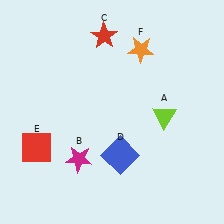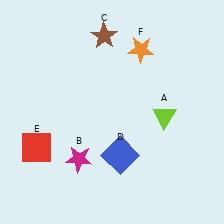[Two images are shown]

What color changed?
The star (C) changed from red in Image 1 to brown in Image 2.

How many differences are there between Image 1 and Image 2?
There is 1 difference between the two images.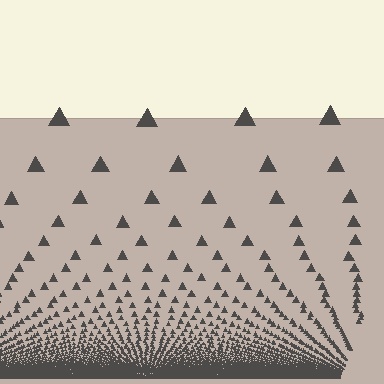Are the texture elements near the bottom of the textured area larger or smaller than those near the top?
Smaller. The gradient is inverted — elements near the bottom are smaller and denser.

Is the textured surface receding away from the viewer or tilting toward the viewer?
The surface appears to tilt toward the viewer. Texture elements get larger and sparser toward the top.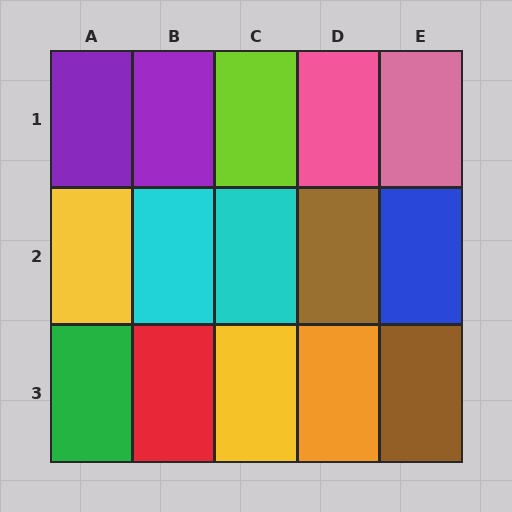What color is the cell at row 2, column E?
Blue.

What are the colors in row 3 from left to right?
Green, red, yellow, orange, brown.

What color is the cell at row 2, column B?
Cyan.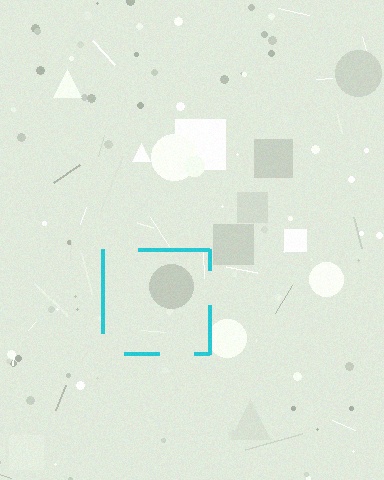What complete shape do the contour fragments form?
The contour fragments form a square.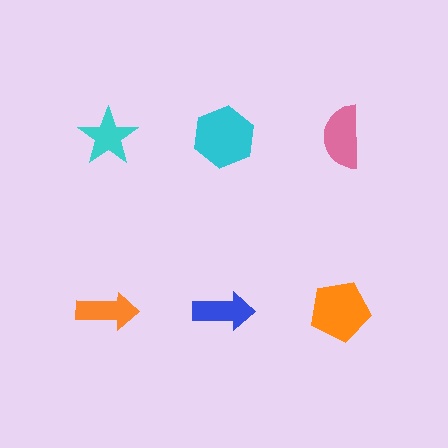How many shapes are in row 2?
3 shapes.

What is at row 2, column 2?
A blue arrow.